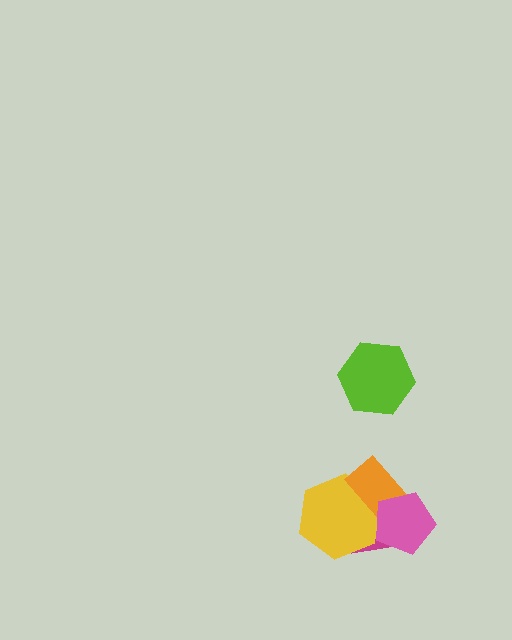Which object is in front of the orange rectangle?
The pink pentagon is in front of the orange rectangle.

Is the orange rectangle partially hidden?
Yes, it is partially covered by another shape.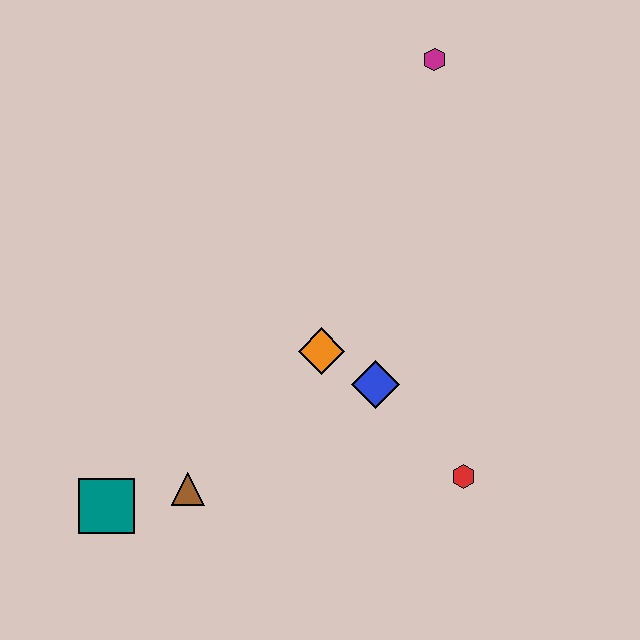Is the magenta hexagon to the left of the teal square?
No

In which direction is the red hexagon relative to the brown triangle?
The red hexagon is to the right of the brown triangle.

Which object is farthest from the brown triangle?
The magenta hexagon is farthest from the brown triangle.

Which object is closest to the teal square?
The brown triangle is closest to the teal square.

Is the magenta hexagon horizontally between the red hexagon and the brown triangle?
Yes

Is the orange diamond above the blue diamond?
Yes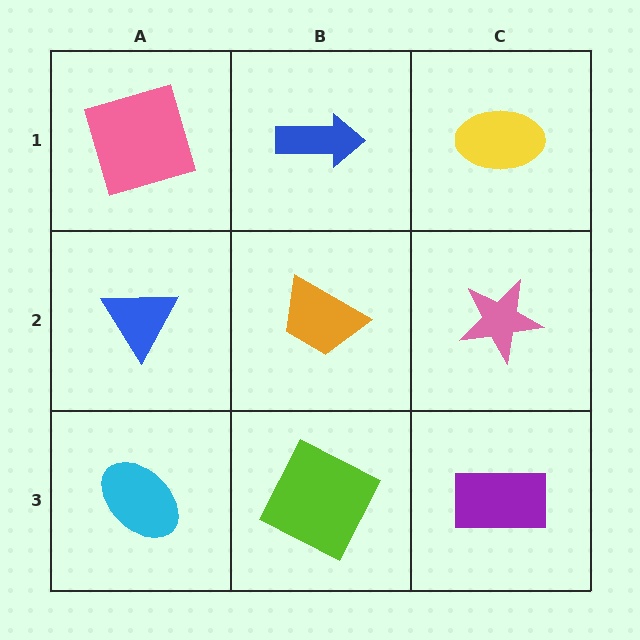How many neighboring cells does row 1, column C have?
2.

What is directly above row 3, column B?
An orange trapezoid.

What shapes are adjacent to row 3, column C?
A pink star (row 2, column C), a lime square (row 3, column B).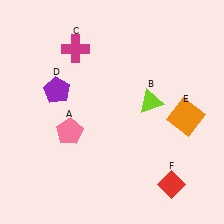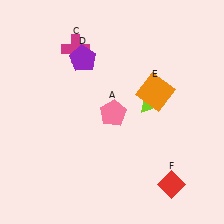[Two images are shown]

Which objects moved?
The objects that moved are: the pink pentagon (A), the purple pentagon (D), the orange square (E).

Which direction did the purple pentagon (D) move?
The purple pentagon (D) moved up.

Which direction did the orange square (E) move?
The orange square (E) moved left.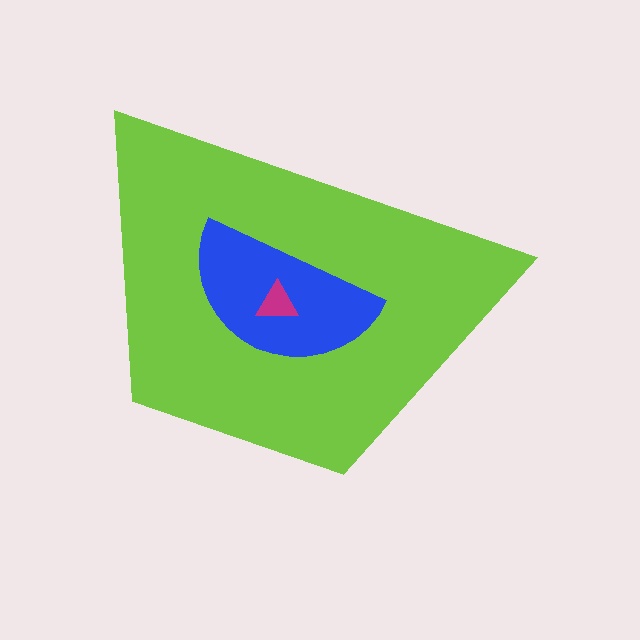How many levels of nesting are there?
3.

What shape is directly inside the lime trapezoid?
The blue semicircle.